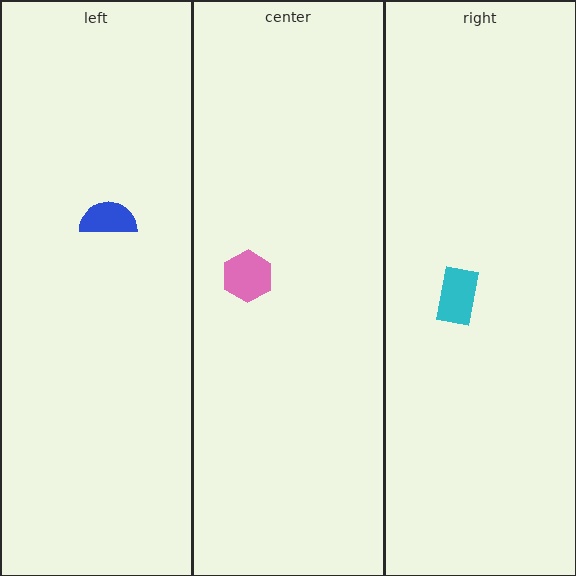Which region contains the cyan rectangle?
The right region.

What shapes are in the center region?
The pink hexagon.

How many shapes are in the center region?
1.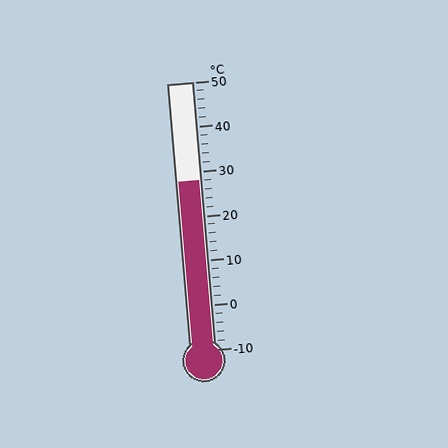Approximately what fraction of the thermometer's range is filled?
The thermometer is filled to approximately 65% of its range.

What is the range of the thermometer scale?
The thermometer scale ranges from -10°C to 50°C.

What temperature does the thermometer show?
The thermometer shows approximately 28°C.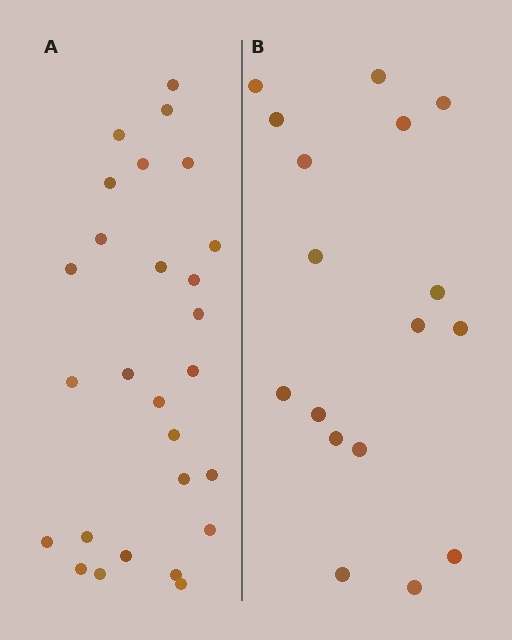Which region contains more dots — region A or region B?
Region A (the left region) has more dots.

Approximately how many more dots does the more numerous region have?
Region A has roughly 10 or so more dots than region B.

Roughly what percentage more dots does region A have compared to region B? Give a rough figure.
About 60% more.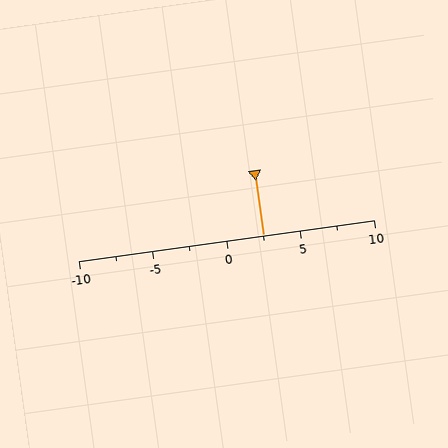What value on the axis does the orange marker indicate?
The marker indicates approximately 2.5.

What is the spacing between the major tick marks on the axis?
The major ticks are spaced 5 apart.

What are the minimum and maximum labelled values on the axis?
The axis runs from -10 to 10.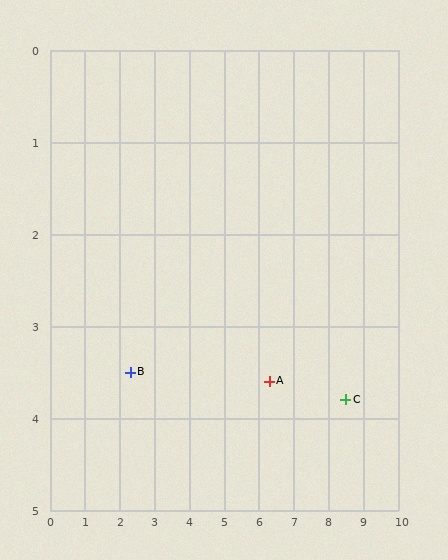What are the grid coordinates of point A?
Point A is at approximately (6.3, 3.6).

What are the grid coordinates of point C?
Point C is at approximately (8.5, 3.8).